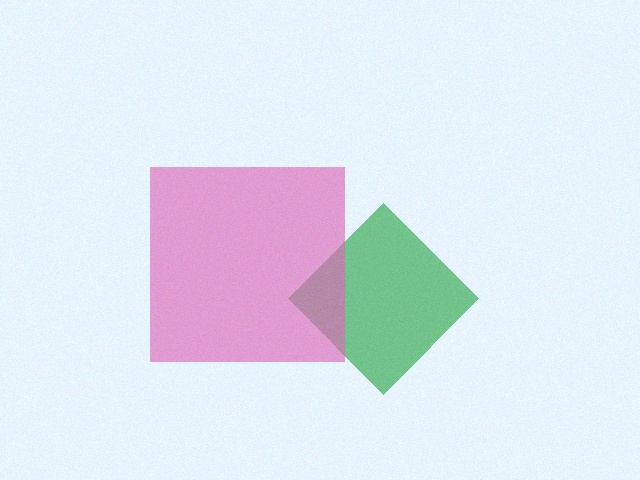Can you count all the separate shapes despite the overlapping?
Yes, there are 2 separate shapes.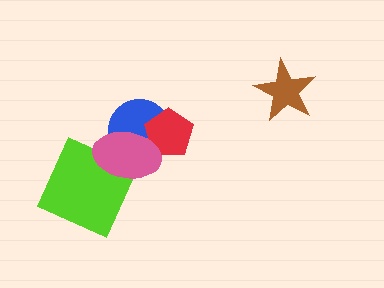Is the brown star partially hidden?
No, no other shape covers it.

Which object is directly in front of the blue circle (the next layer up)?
The red pentagon is directly in front of the blue circle.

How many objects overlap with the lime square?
1 object overlaps with the lime square.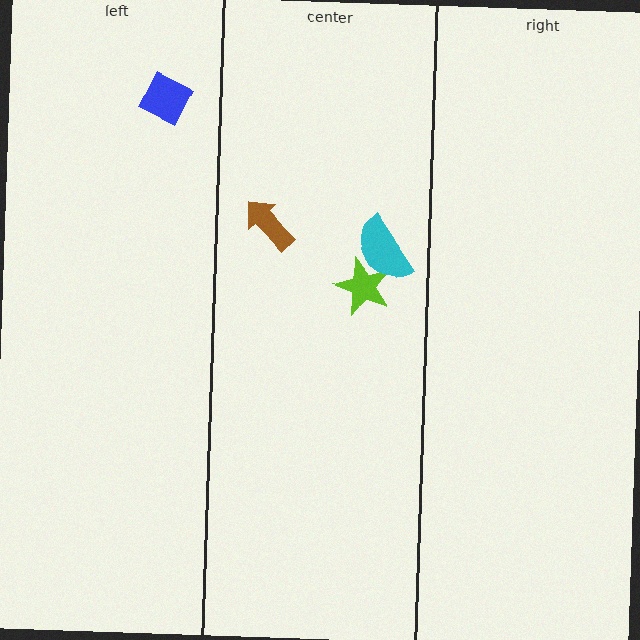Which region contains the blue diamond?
The left region.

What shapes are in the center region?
The lime star, the brown arrow, the cyan semicircle.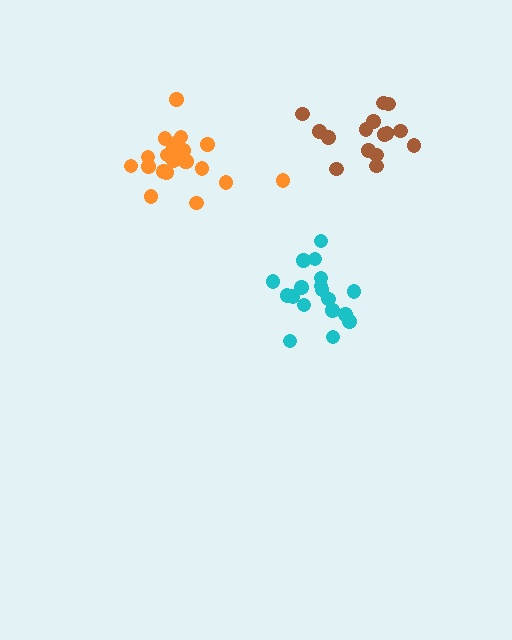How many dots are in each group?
Group 1: 15 dots, Group 2: 21 dots, Group 3: 18 dots (54 total).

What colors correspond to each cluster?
The clusters are colored: brown, orange, cyan.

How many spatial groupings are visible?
There are 3 spatial groupings.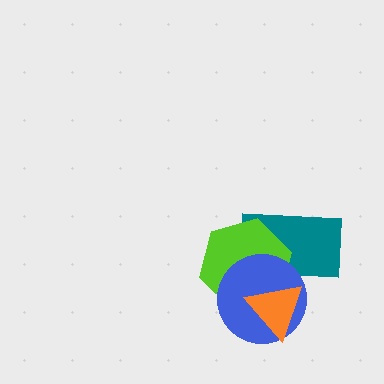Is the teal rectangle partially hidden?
Yes, it is partially covered by another shape.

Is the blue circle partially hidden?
Yes, it is partially covered by another shape.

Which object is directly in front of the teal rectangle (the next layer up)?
The lime hexagon is directly in front of the teal rectangle.